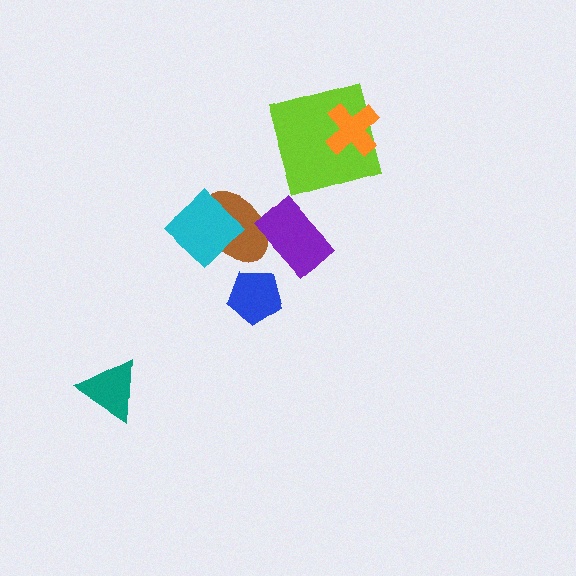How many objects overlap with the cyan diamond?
1 object overlaps with the cyan diamond.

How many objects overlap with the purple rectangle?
1 object overlaps with the purple rectangle.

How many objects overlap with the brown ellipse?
2 objects overlap with the brown ellipse.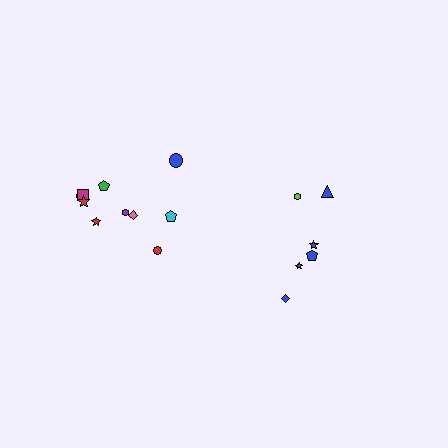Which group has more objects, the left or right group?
The left group.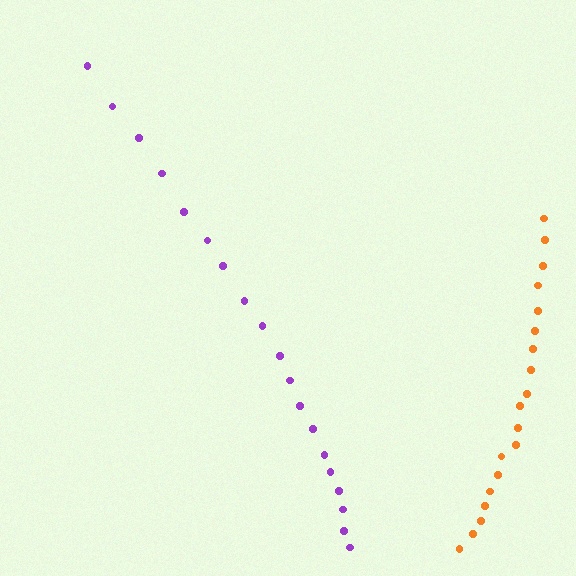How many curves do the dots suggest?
There are 2 distinct paths.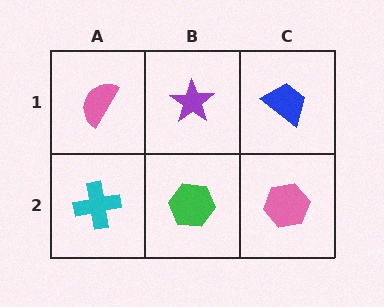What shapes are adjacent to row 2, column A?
A pink semicircle (row 1, column A), a green hexagon (row 2, column B).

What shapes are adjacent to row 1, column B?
A green hexagon (row 2, column B), a pink semicircle (row 1, column A), a blue trapezoid (row 1, column C).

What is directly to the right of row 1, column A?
A purple star.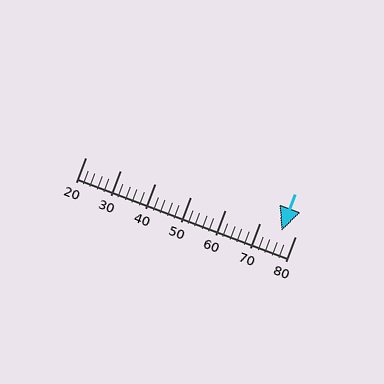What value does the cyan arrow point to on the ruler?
The cyan arrow points to approximately 76.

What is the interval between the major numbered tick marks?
The major tick marks are spaced 10 units apart.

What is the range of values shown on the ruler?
The ruler shows values from 20 to 80.